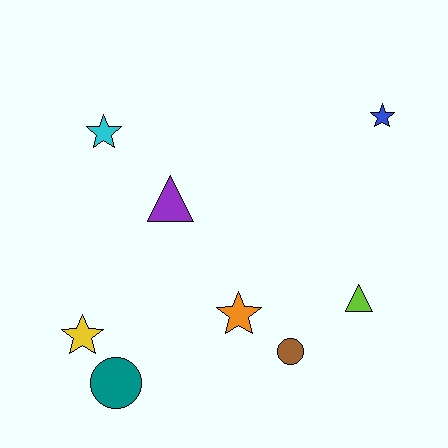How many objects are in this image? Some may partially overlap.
There are 8 objects.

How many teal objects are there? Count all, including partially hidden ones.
There is 1 teal object.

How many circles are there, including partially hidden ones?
There are 2 circles.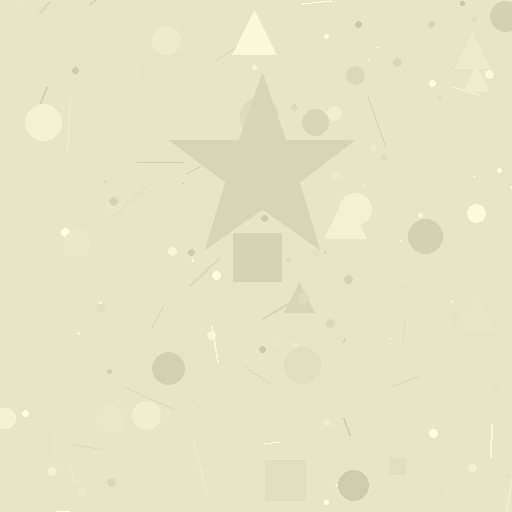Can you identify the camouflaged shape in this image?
The camouflaged shape is a star.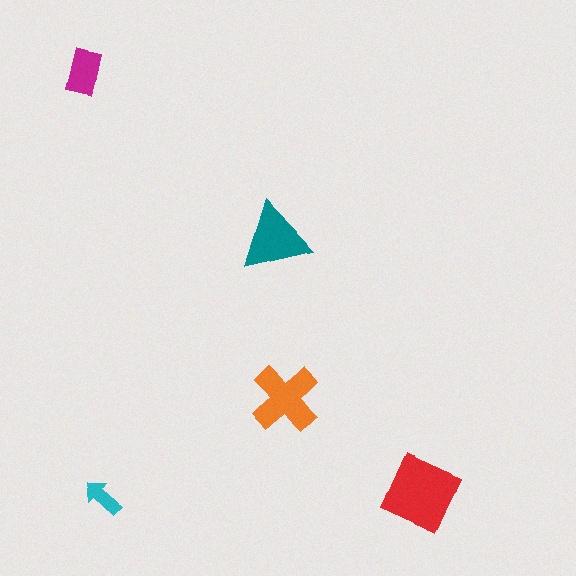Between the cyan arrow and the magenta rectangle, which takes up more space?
The magenta rectangle.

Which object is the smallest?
The cyan arrow.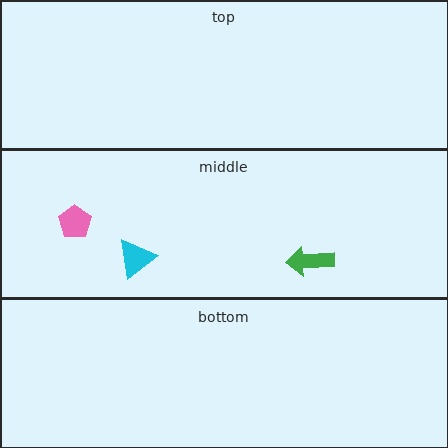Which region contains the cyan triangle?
The middle region.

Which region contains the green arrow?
The middle region.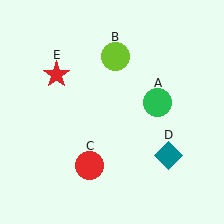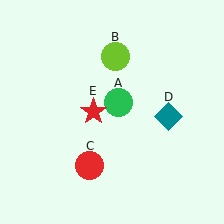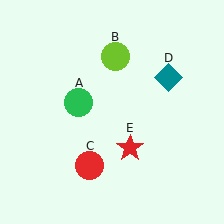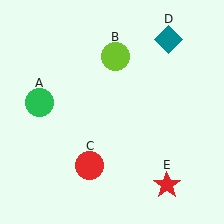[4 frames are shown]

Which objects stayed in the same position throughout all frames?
Lime circle (object B) and red circle (object C) remained stationary.